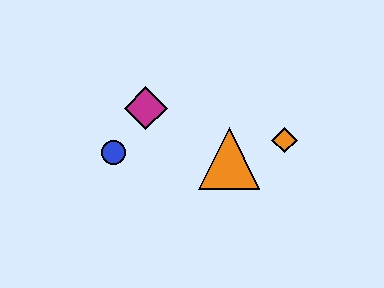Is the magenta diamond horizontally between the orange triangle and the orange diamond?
No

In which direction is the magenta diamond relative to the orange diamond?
The magenta diamond is to the left of the orange diamond.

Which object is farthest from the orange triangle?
The blue circle is farthest from the orange triangle.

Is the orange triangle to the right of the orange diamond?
No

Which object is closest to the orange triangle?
The orange diamond is closest to the orange triangle.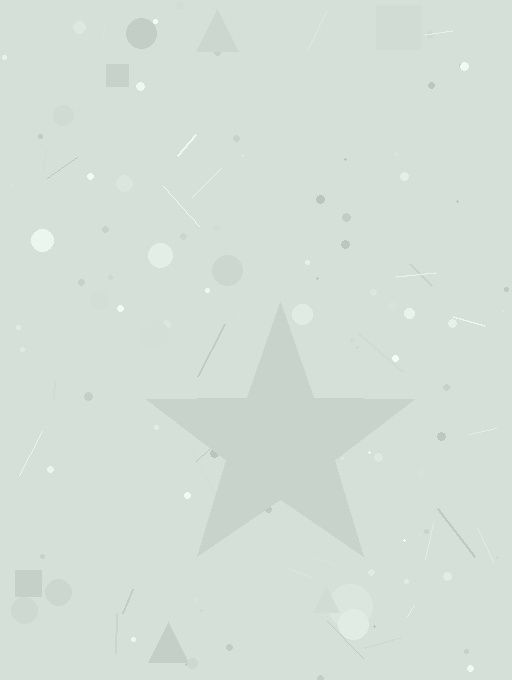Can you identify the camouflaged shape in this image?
The camouflaged shape is a star.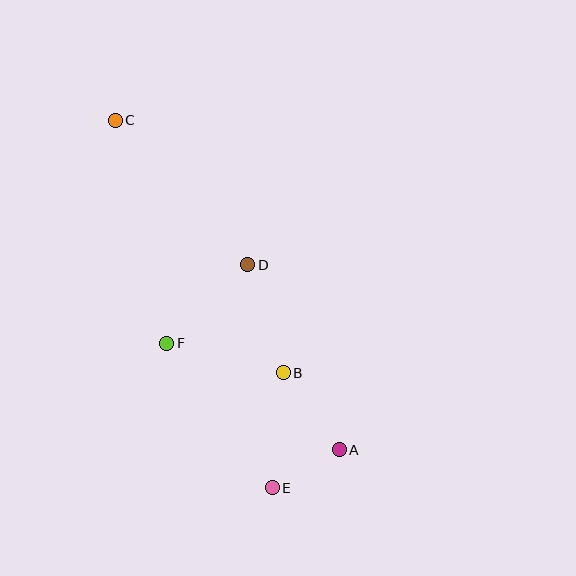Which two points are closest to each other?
Points A and E are closest to each other.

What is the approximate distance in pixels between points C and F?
The distance between C and F is approximately 229 pixels.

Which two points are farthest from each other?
Points C and E are farthest from each other.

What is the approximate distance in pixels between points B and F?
The distance between B and F is approximately 120 pixels.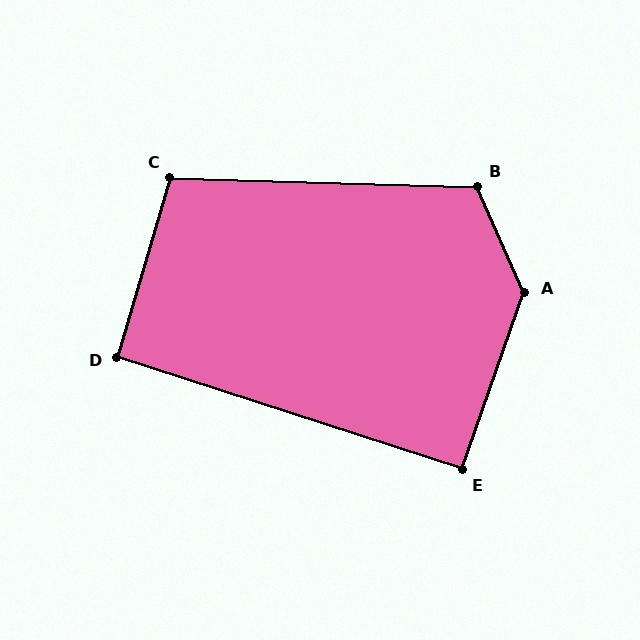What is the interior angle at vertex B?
Approximately 116 degrees (obtuse).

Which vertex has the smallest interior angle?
E, at approximately 91 degrees.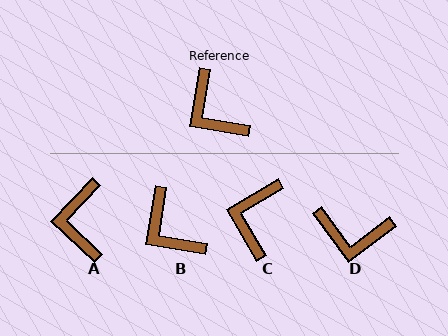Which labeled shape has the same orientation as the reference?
B.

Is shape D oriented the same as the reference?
No, it is off by about 46 degrees.